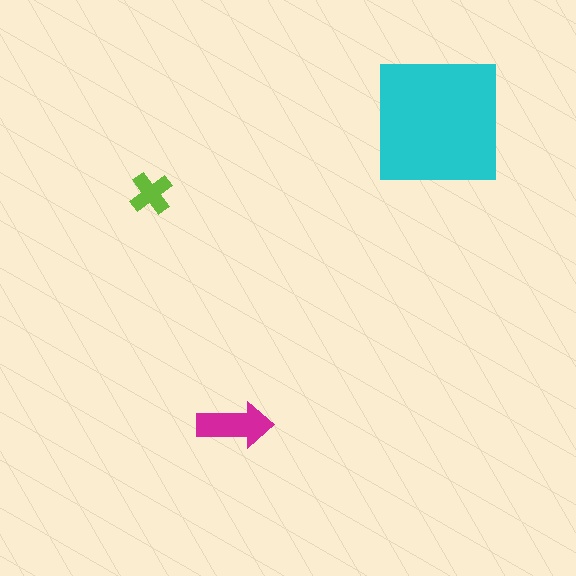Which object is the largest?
The cyan square.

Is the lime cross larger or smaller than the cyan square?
Smaller.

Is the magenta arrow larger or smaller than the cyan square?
Smaller.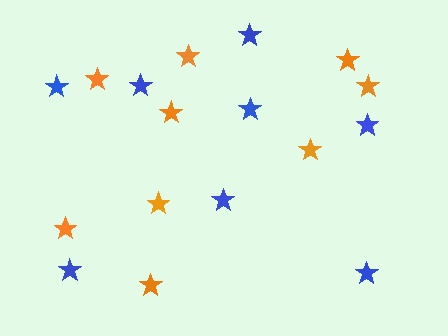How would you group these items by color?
There are 2 groups: one group of orange stars (9) and one group of blue stars (8).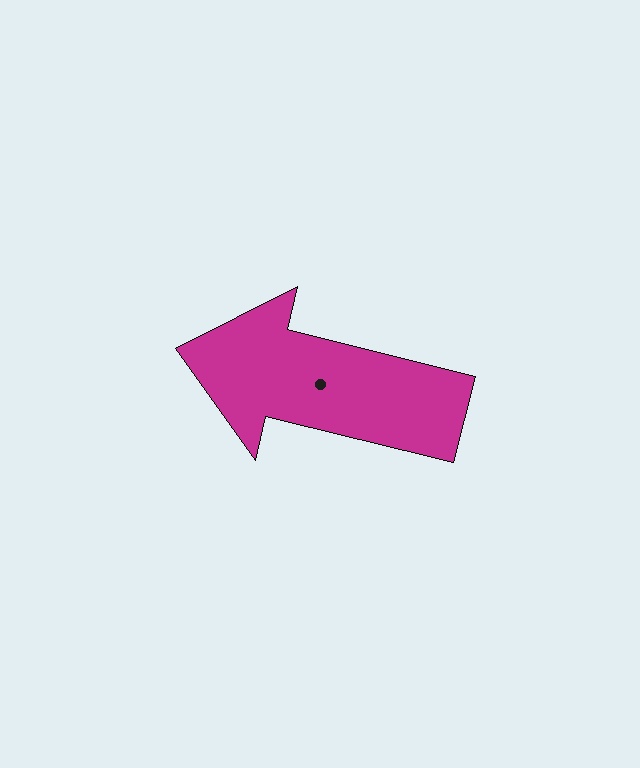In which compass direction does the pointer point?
West.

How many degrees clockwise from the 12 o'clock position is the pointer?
Approximately 284 degrees.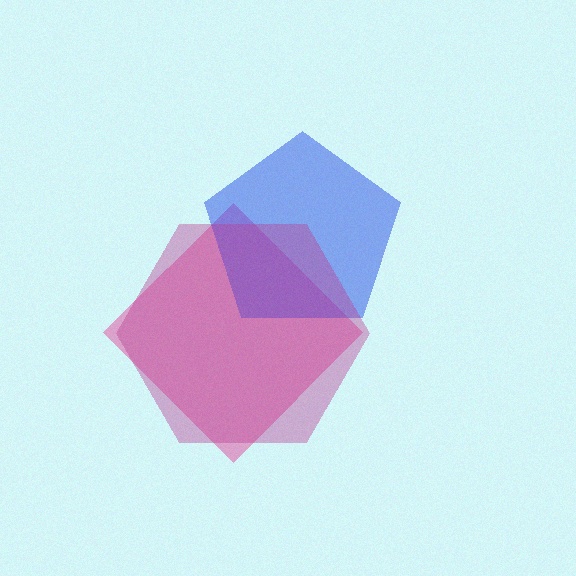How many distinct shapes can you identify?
There are 3 distinct shapes: a pink diamond, a blue pentagon, a magenta hexagon.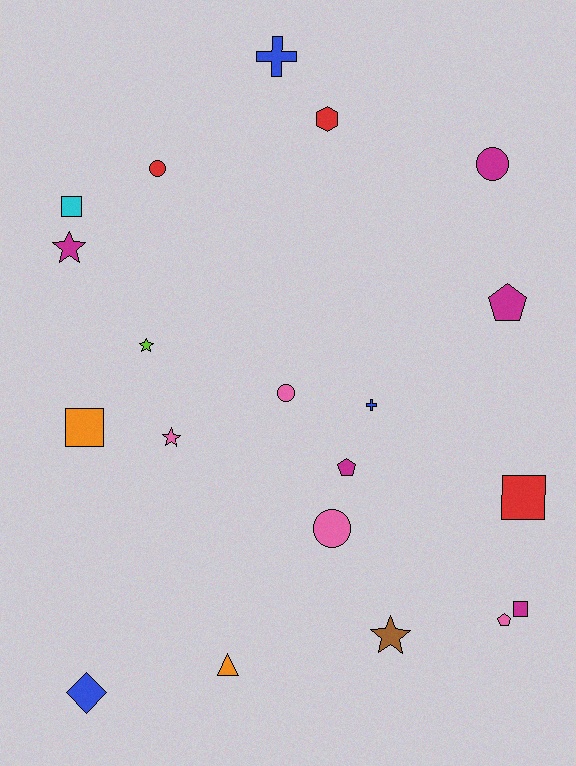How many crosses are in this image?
There are 2 crosses.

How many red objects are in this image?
There are 3 red objects.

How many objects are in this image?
There are 20 objects.